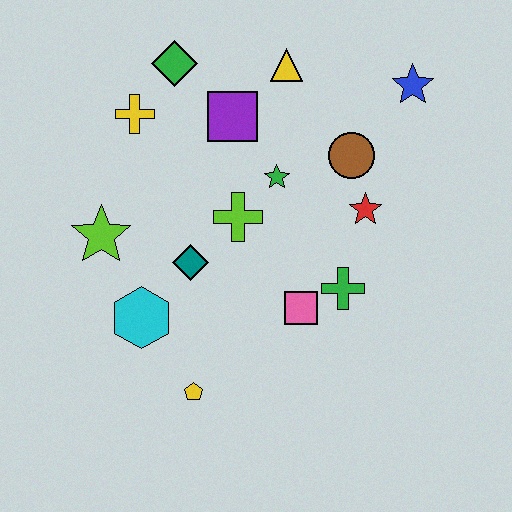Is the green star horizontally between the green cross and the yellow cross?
Yes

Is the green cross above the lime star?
No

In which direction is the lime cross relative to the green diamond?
The lime cross is below the green diamond.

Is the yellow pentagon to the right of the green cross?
No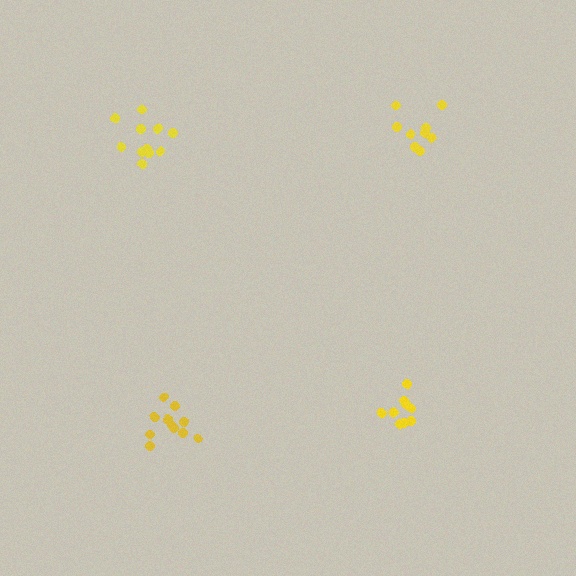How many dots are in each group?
Group 1: 12 dots, Group 2: 11 dots, Group 3: 9 dots, Group 4: 10 dots (42 total).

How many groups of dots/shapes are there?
There are 4 groups.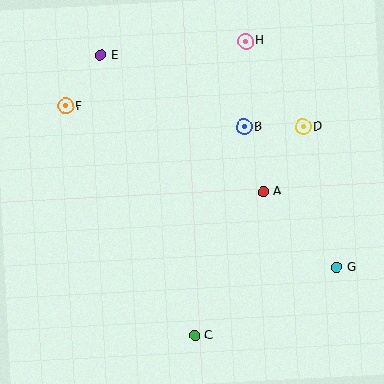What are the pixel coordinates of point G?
Point G is at (337, 268).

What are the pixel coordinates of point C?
Point C is at (195, 336).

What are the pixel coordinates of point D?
Point D is at (303, 127).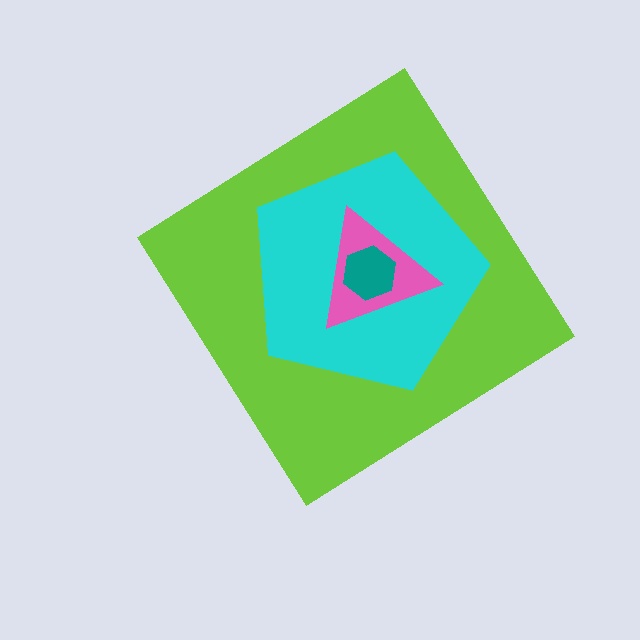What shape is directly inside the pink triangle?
The teal hexagon.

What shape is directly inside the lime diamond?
The cyan pentagon.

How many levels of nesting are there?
4.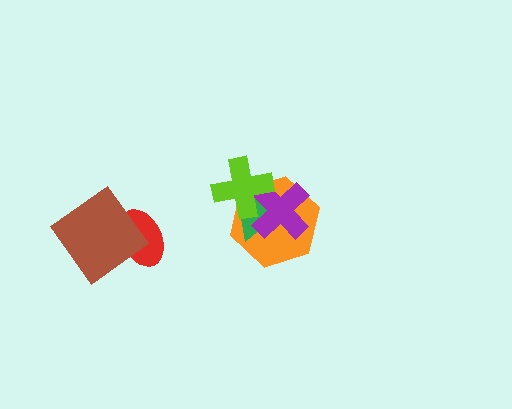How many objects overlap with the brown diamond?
1 object overlaps with the brown diamond.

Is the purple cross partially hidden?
Yes, it is partially covered by another shape.